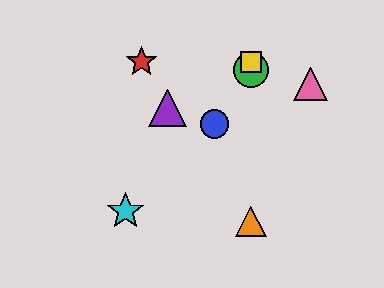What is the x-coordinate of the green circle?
The green circle is at x≈251.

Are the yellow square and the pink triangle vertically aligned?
No, the yellow square is at x≈251 and the pink triangle is at x≈311.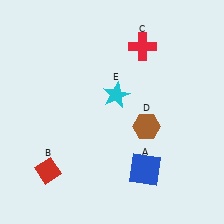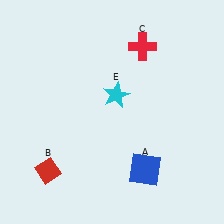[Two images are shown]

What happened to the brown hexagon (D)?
The brown hexagon (D) was removed in Image 2. It was in the bottom-right area of Image 1.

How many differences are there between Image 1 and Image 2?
There is 1 difference between the two images.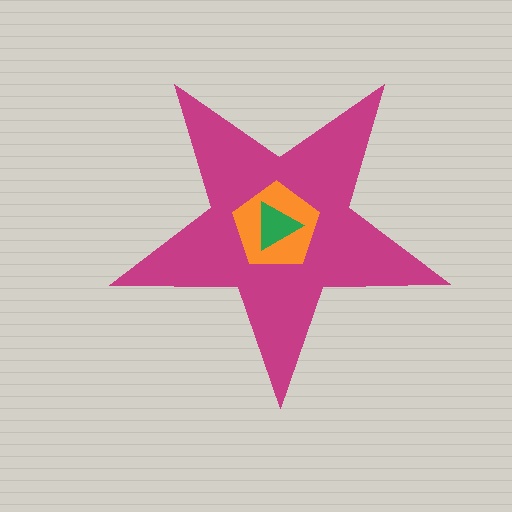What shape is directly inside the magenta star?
The orange pentagon.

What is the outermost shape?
The magenta star.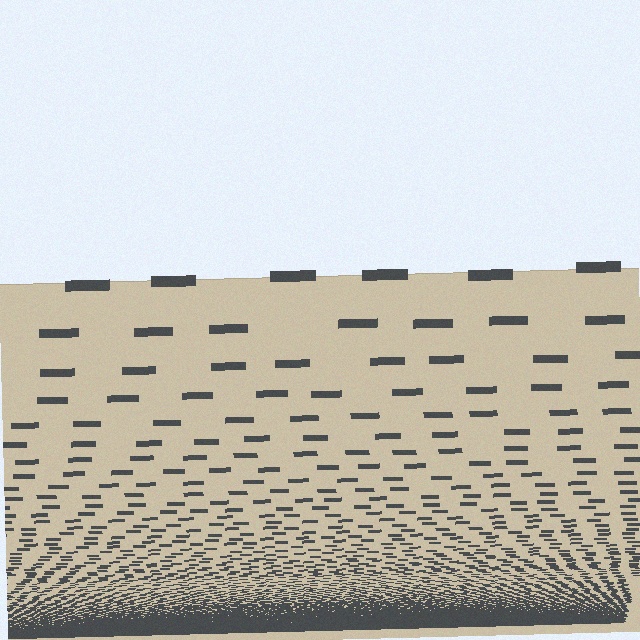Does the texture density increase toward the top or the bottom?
Density increases toward the bottom.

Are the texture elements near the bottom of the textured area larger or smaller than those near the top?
Smaller. The gradient is inverted — elements near the bottom are smaller and denser.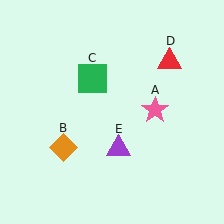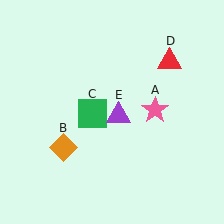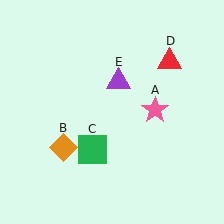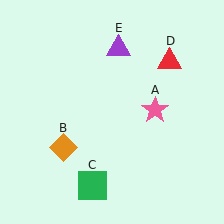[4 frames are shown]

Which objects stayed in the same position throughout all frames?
Pink star (object A) and orange diamond (object B) and red triangle (object D) remained stationary.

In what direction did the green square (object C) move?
The green square (object C) moved down.